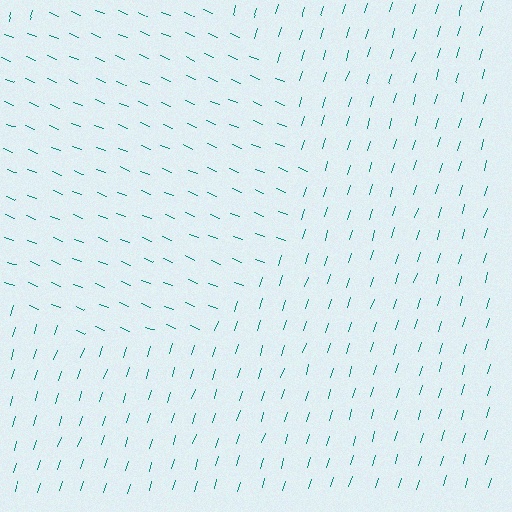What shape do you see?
I see a circle.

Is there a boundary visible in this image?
Yes, there is a texture boundary formed by a change in line orientation.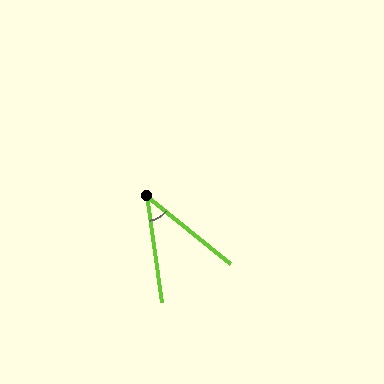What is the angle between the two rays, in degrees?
Approximately 43 degrees.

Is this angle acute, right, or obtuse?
It is acute.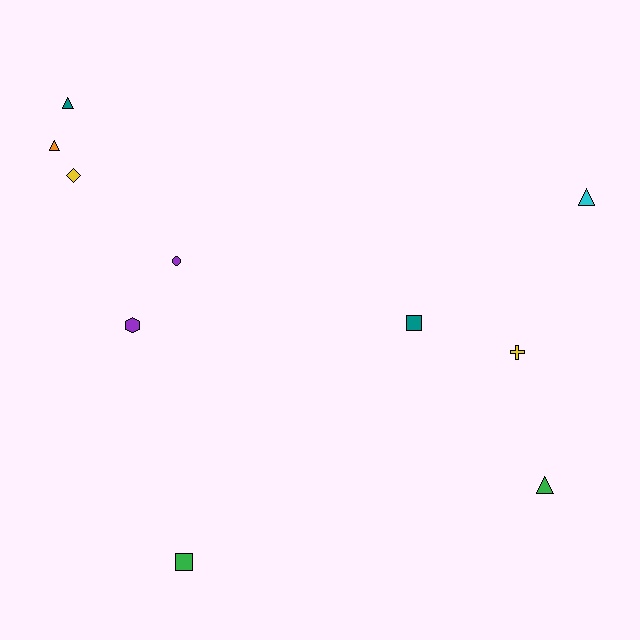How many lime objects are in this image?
There are no lime objects.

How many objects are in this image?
There are 10 objects.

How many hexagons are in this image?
There is 1 hexagon.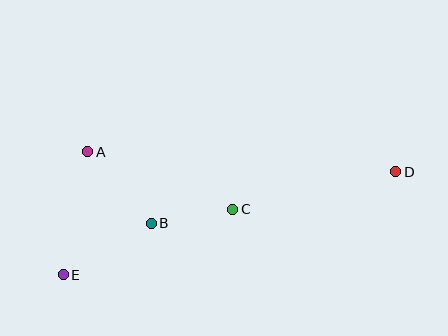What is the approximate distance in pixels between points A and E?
The distance between A and E is approximately 126 pixels.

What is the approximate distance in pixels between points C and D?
The distance between C and D is approximately 167 pixels.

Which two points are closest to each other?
Points B and C are closest to each other.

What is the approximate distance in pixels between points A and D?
The distance between A and D is approximately 308 pixels.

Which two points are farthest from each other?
Points D and E are farthest from each other.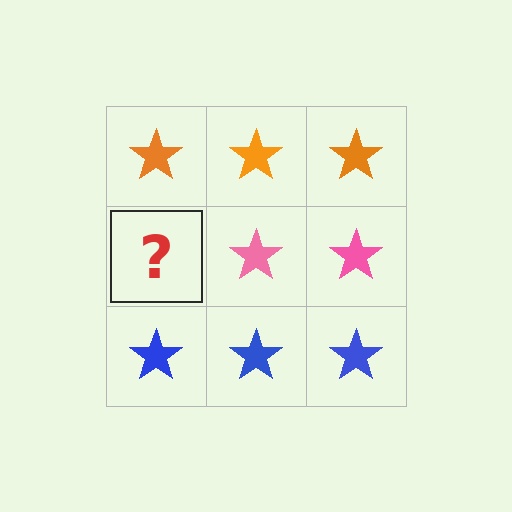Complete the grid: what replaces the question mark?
The question mark should be replaced with a pink star.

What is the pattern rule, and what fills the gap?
The rule is that each row has a consistent color. The gap should be filled with a pink star.